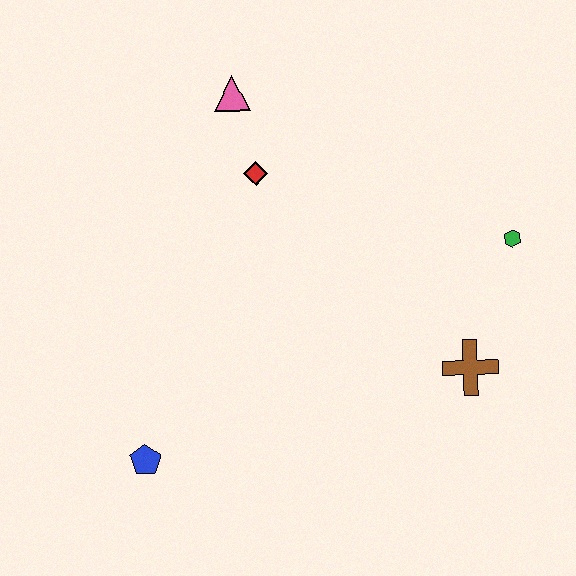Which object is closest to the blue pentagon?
The red diamond is closest to the blue pentagon.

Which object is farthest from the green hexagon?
The blue pentagon is farthest from the green hexagon.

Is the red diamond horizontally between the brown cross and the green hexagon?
No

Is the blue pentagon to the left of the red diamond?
Yes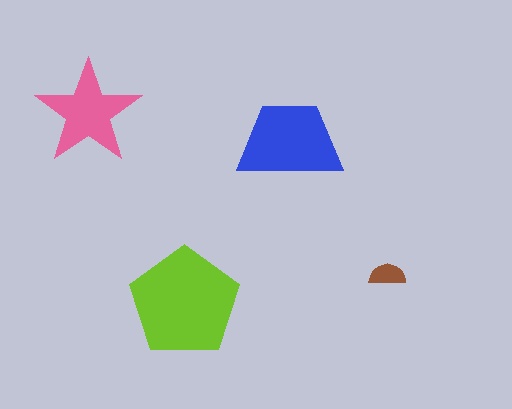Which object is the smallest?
The brown semicircle.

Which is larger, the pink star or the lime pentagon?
The lime pentagon.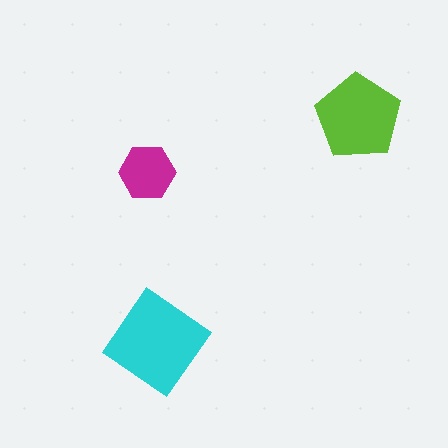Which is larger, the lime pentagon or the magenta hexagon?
The lime pentagon.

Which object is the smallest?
The magenta hexagon.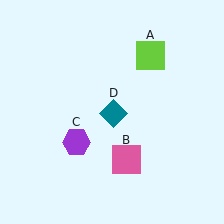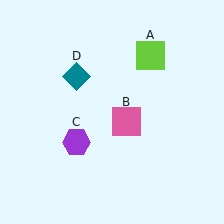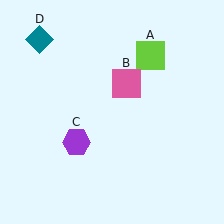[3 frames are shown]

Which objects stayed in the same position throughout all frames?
Lime square (object A) and purple hexagon (object C) remained stationary.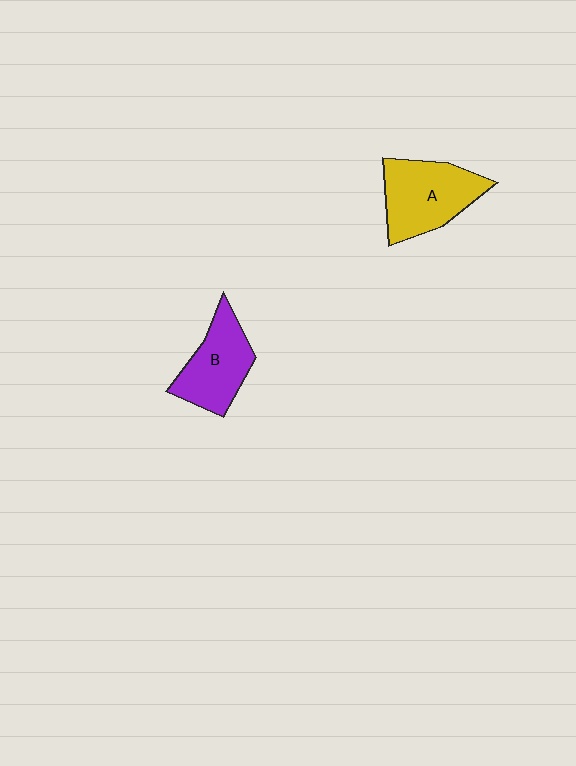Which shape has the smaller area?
Shape B (purple).